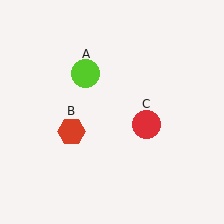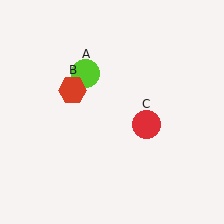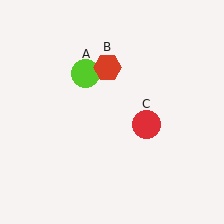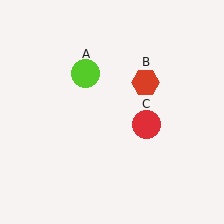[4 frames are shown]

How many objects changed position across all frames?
1 object changed position: red hexagon (object B).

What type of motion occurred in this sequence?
The red hexagon (object B) rotated clockwise around the center of the scene.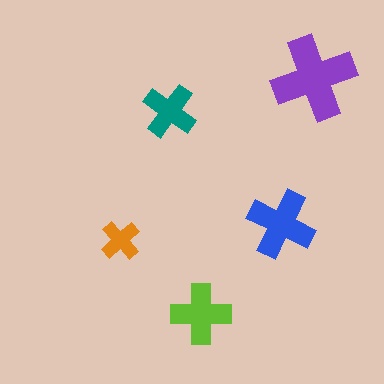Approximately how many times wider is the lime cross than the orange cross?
About 1.5 times wider.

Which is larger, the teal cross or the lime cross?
The lime one.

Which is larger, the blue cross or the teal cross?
The blue one.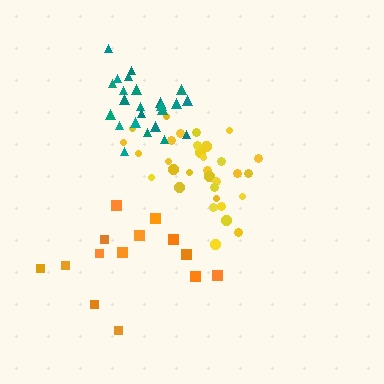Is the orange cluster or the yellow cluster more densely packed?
Yellow.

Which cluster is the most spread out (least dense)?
Orange.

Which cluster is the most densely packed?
Yellow.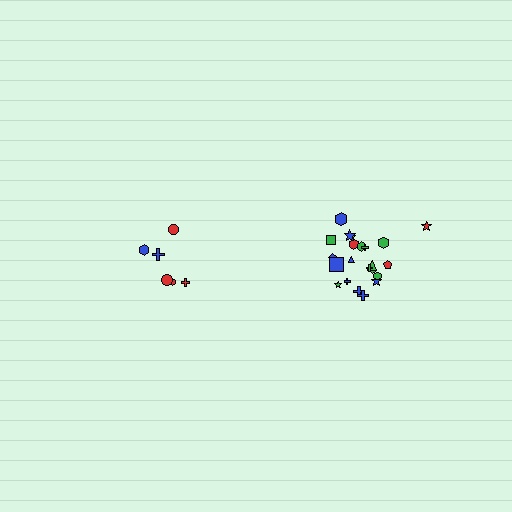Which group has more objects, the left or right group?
The right group.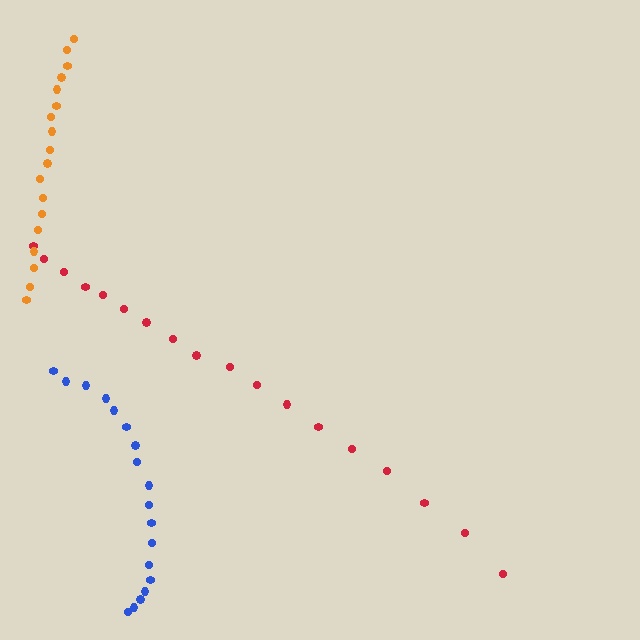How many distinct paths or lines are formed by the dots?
There are 3 distinct paths.